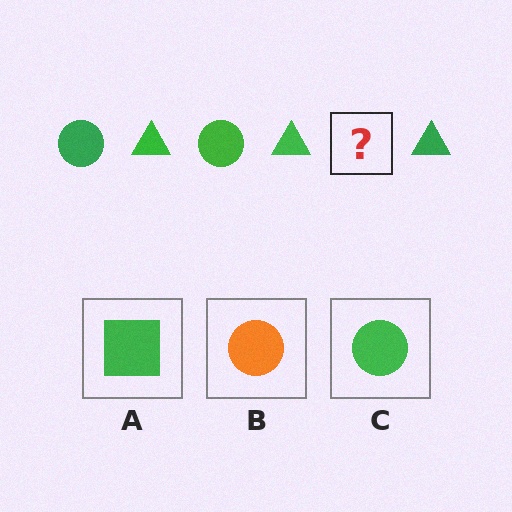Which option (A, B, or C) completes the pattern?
C.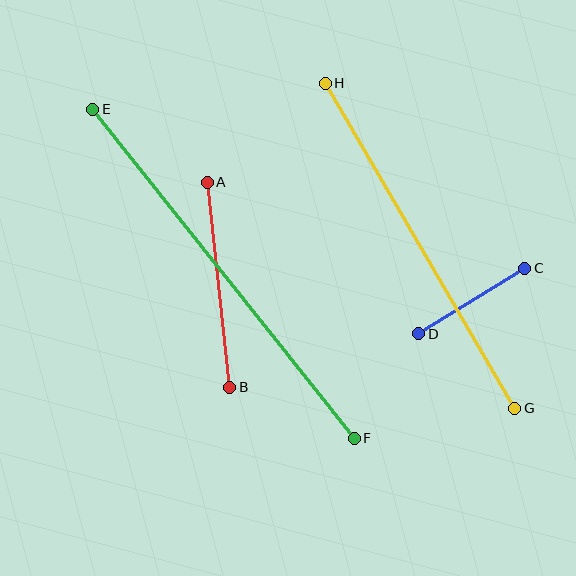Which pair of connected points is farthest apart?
Points E and F are farthest apart.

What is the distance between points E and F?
The distance is approximately 420 pixels.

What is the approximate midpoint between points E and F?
The midpoint is at approximately (224, 274) pixels.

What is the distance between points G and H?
The distance is approximately 376 pixels.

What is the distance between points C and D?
The distance is approximately 125 pixels.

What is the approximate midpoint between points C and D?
The midpoint is at approximately (472, 301) pixels.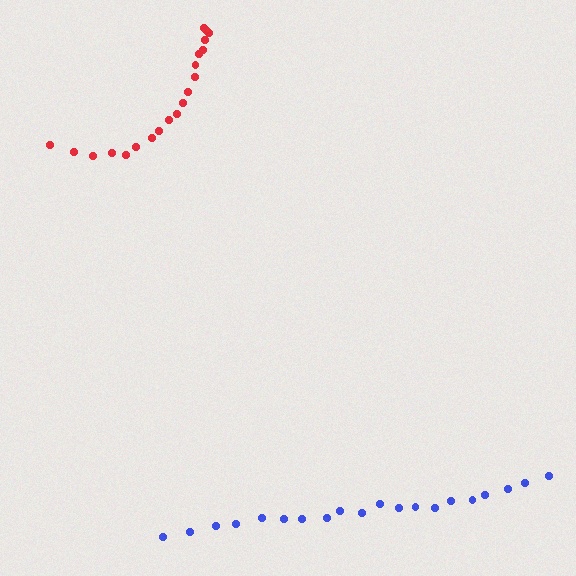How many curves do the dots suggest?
There are 2 distinct paths.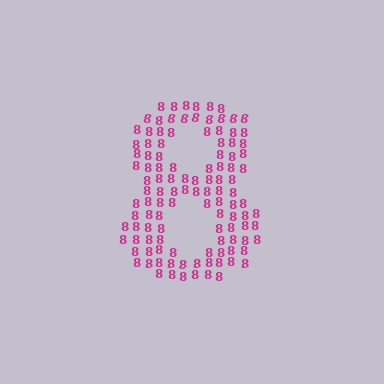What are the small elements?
The small elements are digit 8's.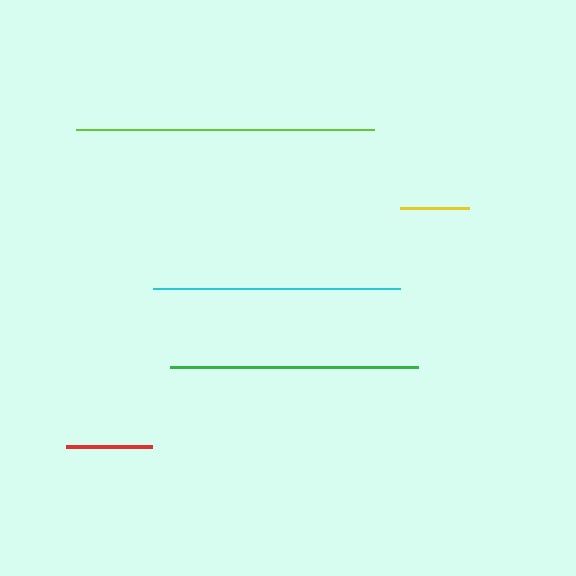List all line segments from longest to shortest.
From longest to shortest: lime, green, cyan, red, yellow.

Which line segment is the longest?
The lime line is the longest at approximately 298 pixels.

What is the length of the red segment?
The red segment is approximately 85 pixels long.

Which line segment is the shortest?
The yellow line is the shortest at approximately 68 pixels.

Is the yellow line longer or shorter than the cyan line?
The cyan line is longer than the yellow line.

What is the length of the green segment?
The green segment is approximately 248 pixels long.